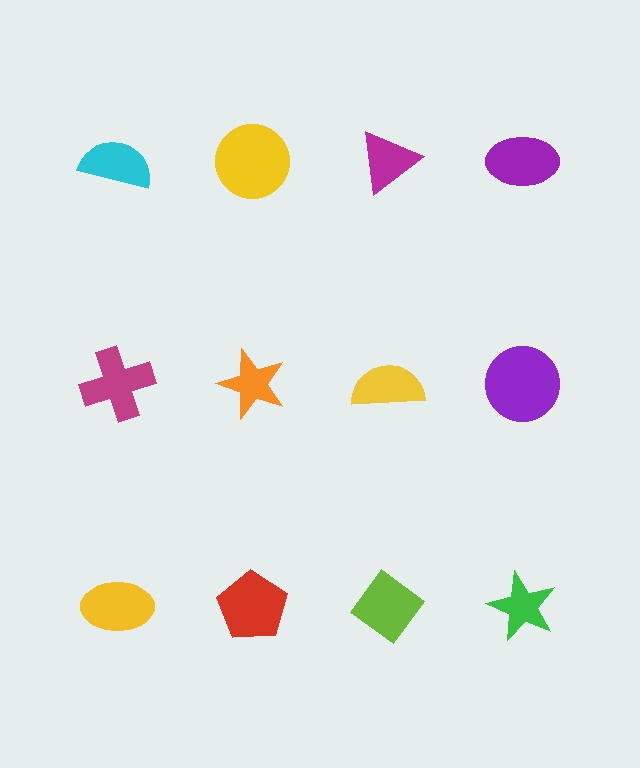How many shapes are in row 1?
4 shapes.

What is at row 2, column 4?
A purple circle.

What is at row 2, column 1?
A magenta cross.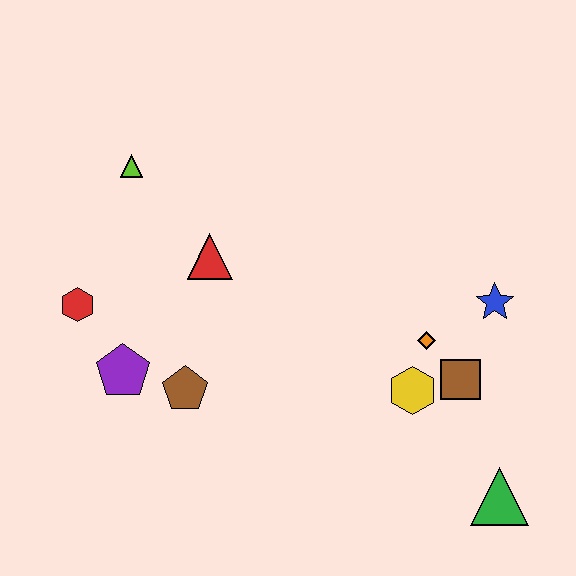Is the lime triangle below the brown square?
No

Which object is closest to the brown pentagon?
The purple pentagon is closest to the brown pentagon.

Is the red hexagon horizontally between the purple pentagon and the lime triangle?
No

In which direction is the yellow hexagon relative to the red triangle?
The yellow hexagon is to the right of the red triangle.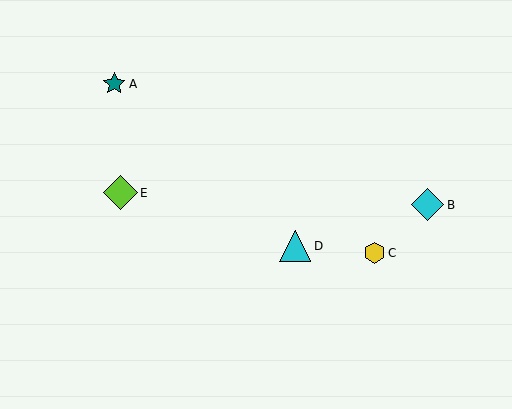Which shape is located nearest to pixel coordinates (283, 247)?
The cyan triangle (labeled D) at (295, 246) is nearest to that location.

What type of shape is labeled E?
Shape E is a lime diamond.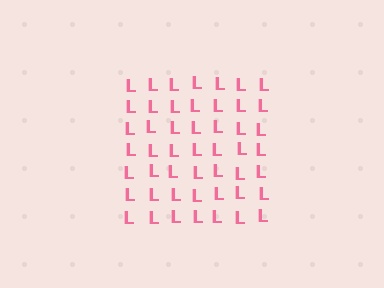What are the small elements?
The small elements are letter L's.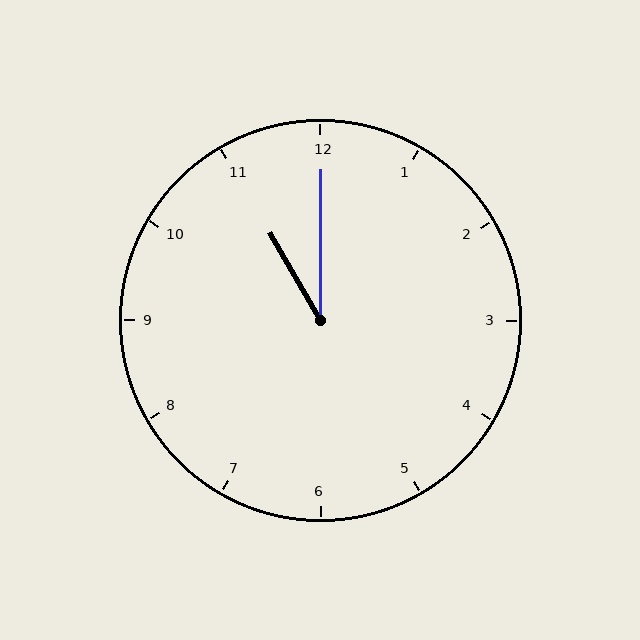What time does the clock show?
11:00.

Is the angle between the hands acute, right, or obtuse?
It is acute.